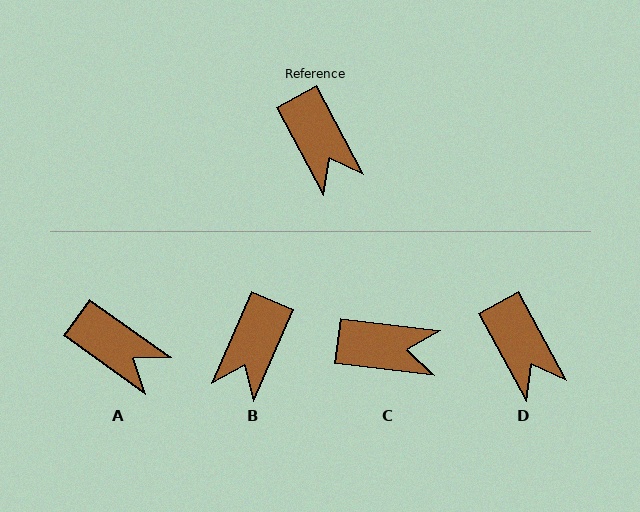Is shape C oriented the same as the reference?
No, it is off by about 55 degrees.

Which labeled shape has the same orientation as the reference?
D.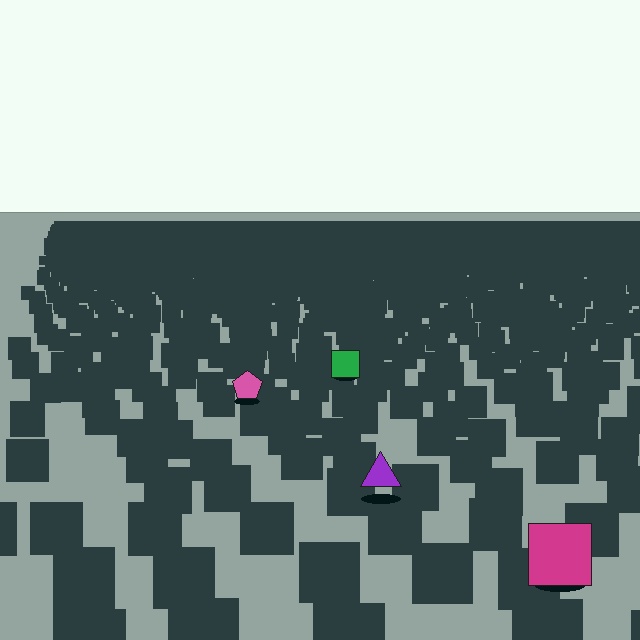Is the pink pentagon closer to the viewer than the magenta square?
No. The magenta square is closer — you can tell from the texture gradient: the ground texture is coarser near it.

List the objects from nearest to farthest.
From nearest to farthest: the magenta square, the purple triangle, the pink pentagon, the green square.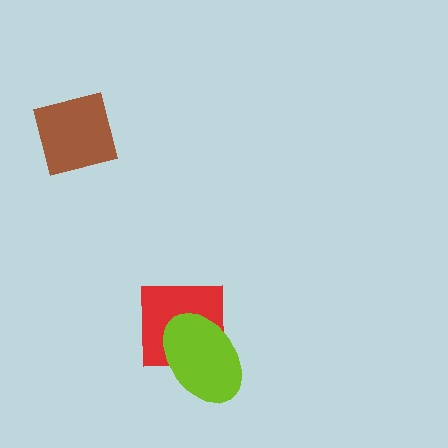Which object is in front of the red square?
The lime ellipse is in front of the red square.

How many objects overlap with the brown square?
0 objects overlap with the brown square.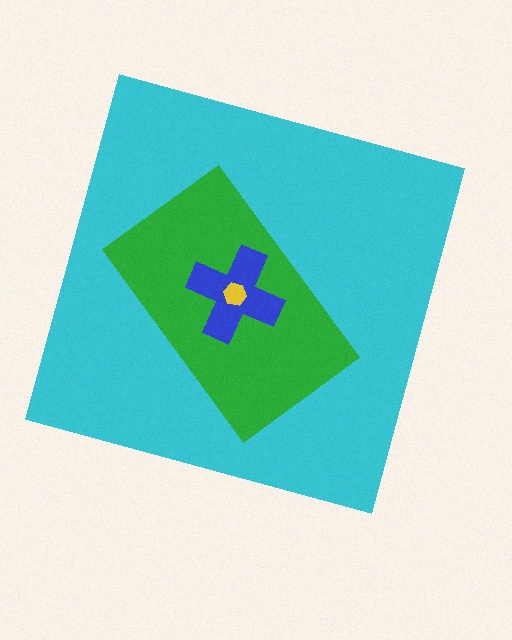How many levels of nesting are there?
4.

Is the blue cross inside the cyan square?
Yes.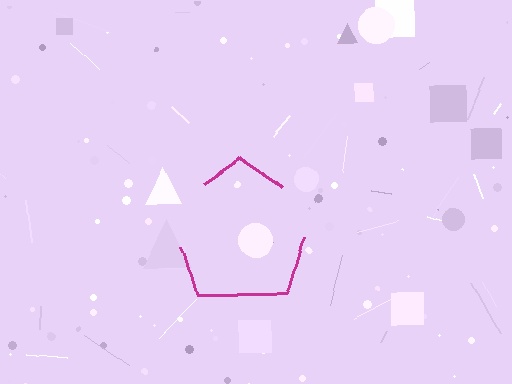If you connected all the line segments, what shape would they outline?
They would outline a pentagon.